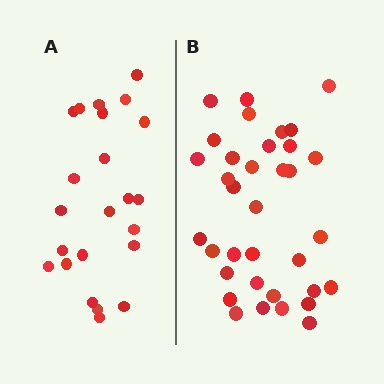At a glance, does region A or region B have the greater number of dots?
Region B (the right region) has more dots.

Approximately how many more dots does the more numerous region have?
Region B has roughly 12 or so more dots than region A.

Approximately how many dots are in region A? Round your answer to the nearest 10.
About 20 dots. (The exact count is 23, which rounds to 20.)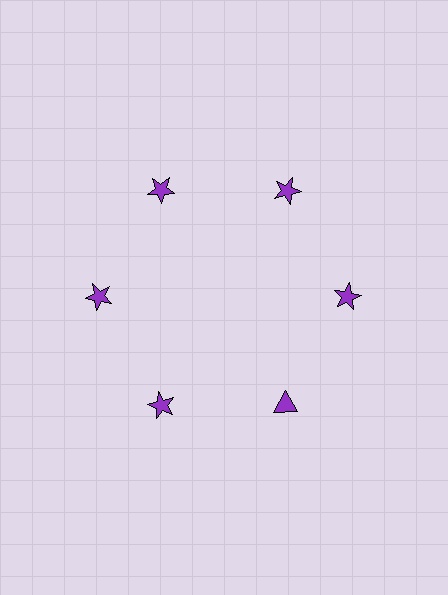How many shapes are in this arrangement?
There are 6 shapes arranged in a ring pattern.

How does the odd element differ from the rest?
It has a different shape: triangle instead of star.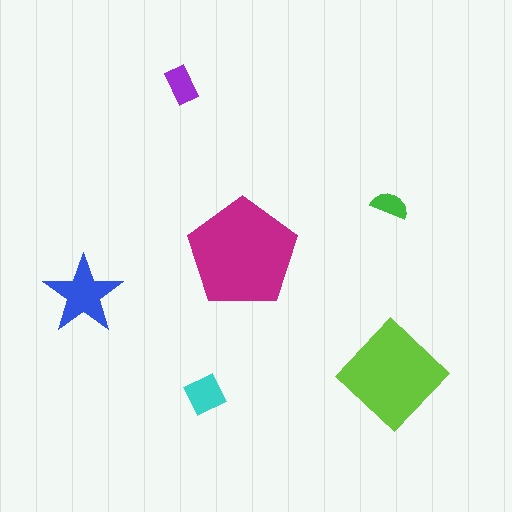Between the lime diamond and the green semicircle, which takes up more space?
The lime diamond.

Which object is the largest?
The magenta pentagon.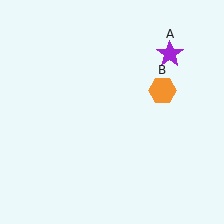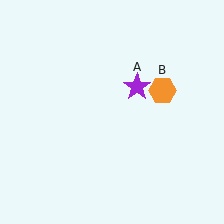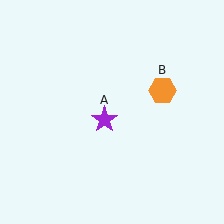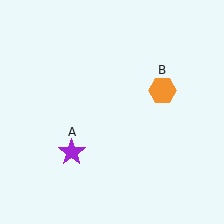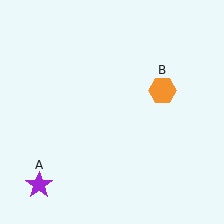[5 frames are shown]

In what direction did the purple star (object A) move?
The purple star (object A) moved down and to the left.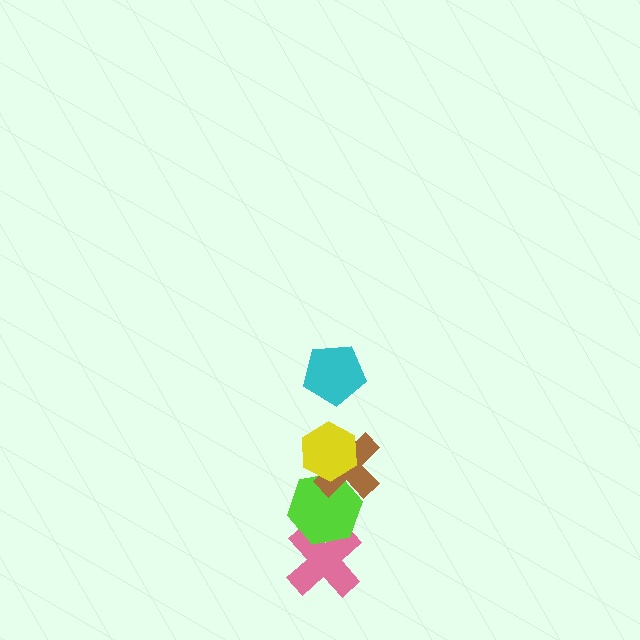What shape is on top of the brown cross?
The yellow hexagon is on top of the brown cross.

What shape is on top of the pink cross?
The lime hexagon is on top of the pink cross.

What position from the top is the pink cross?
The pink cross is 5th from the top.